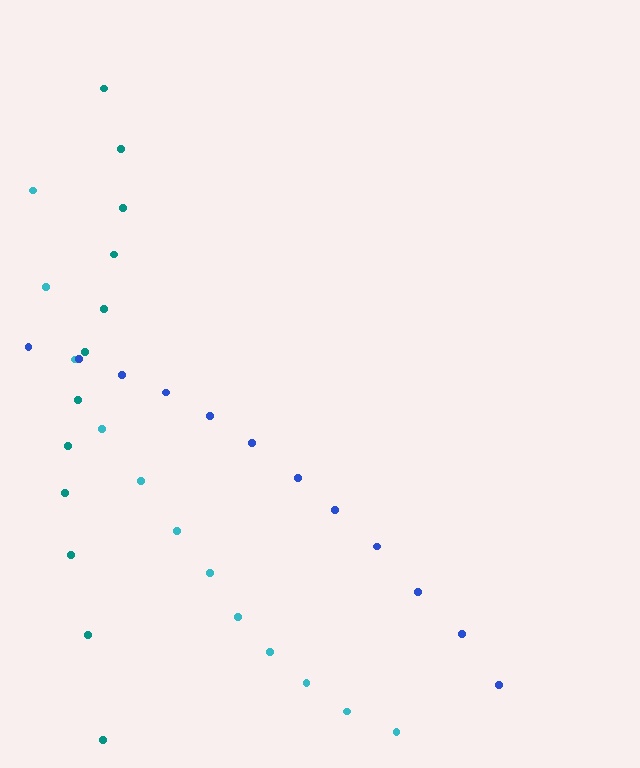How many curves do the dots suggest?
There are 3 distinct paths.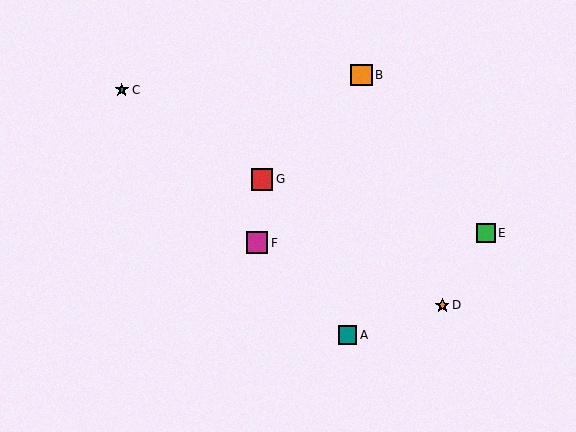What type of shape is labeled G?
Shape G is a red square.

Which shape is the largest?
The magenta square (labeled F) is the largest.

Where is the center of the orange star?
The center of the orange star is at (442, 306).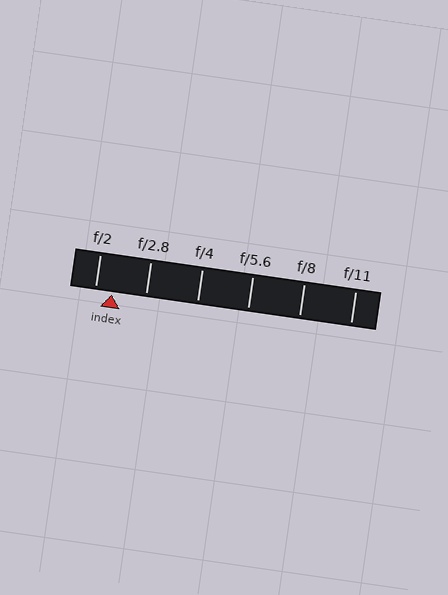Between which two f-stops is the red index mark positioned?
The index mark is between f/2 and f/2.8.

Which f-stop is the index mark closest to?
The index mark is closest to f/2.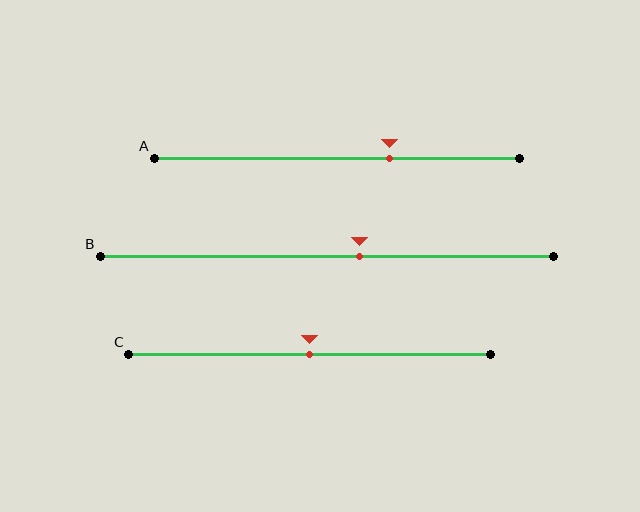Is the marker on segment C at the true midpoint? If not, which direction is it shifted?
Yes, the marker on segment C is at the true midpoint.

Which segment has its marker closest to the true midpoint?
Segment C has its marker closest to the true midpoint.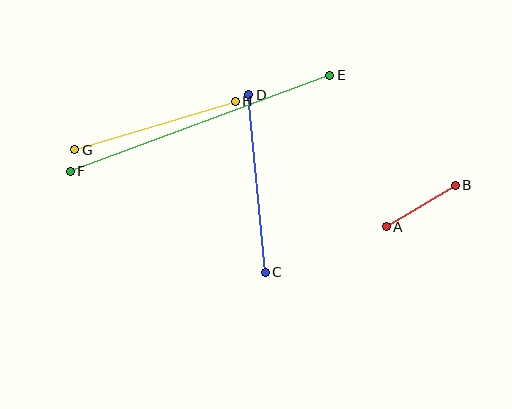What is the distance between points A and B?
The distance is approximately 80 pixels.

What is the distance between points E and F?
The distance is approximately 277 pixels.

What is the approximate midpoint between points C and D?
The midpoint is at approximately (257, 184) pixels.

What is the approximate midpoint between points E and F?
The midpoint is at approximately (200, 123) pixels.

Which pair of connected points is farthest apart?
Points E and F are farthest apart.